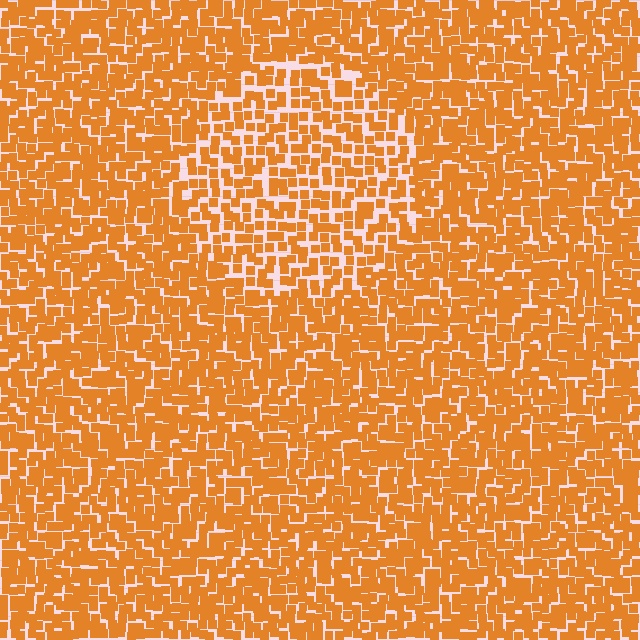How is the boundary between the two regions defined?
The boundary is defined by a change in element density (approximately 1.5x ratio). All elements are the same color, size, and shape.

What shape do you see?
I see a circle.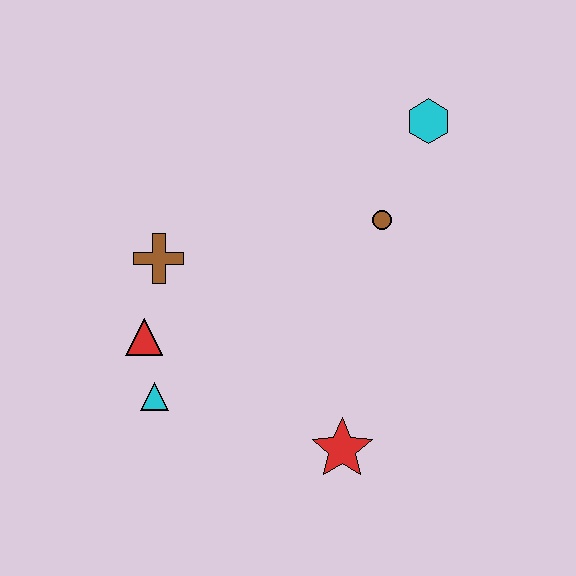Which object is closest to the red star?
The cyan triangle is closest to the red star.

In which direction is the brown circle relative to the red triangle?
The brown circle is to the right of the red triangle.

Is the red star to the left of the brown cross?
No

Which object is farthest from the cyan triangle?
The cyan hexagon is farthest from the cyan triangle.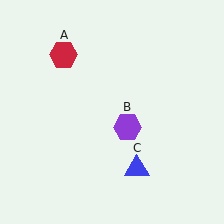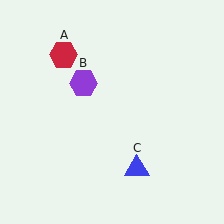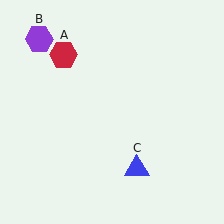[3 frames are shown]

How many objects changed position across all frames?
1 object changed position: purple hexagon (object B).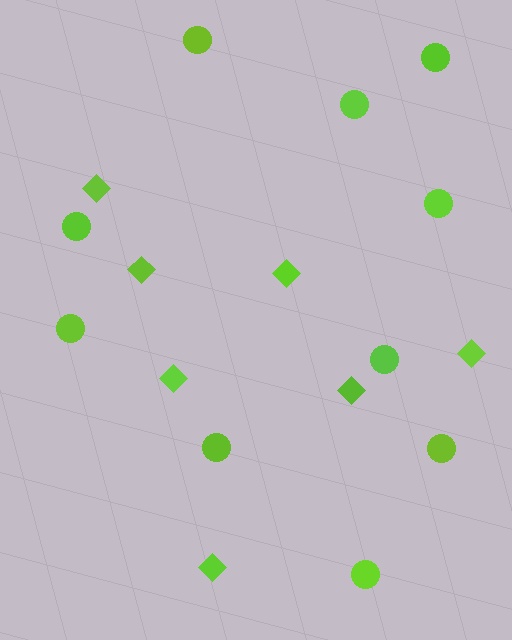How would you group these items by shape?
There are 2 groups: one group of circles (10) and one group of diamonds (7).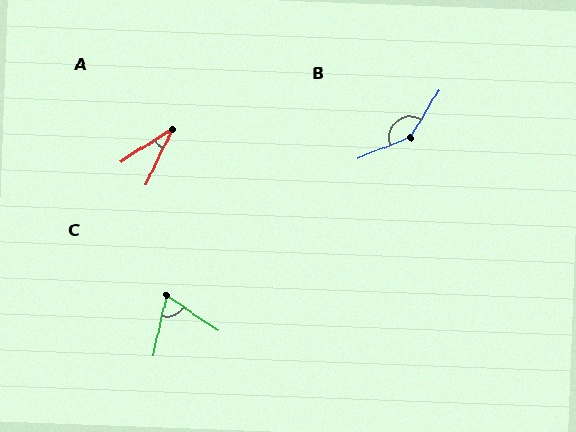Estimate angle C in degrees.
Approximately 68 degrees.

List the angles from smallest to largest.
A (33°), C (68°), B (143°).